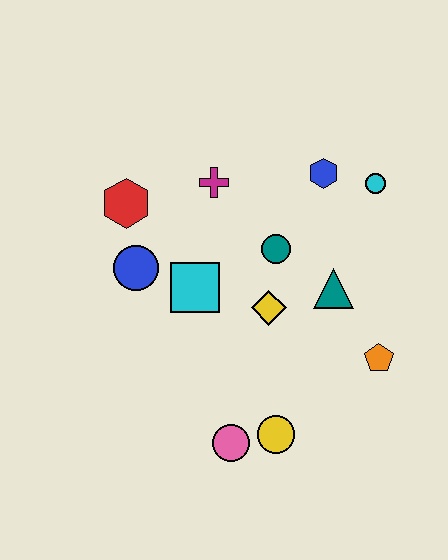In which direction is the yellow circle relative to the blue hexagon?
The yellow circle is below the blue hexagon.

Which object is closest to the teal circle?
The yellow diamond is closest to the teal circle.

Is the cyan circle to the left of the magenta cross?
No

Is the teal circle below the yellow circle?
No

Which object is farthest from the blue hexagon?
The pink circle is farthest from the blue hexagon.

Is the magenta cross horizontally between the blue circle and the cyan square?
No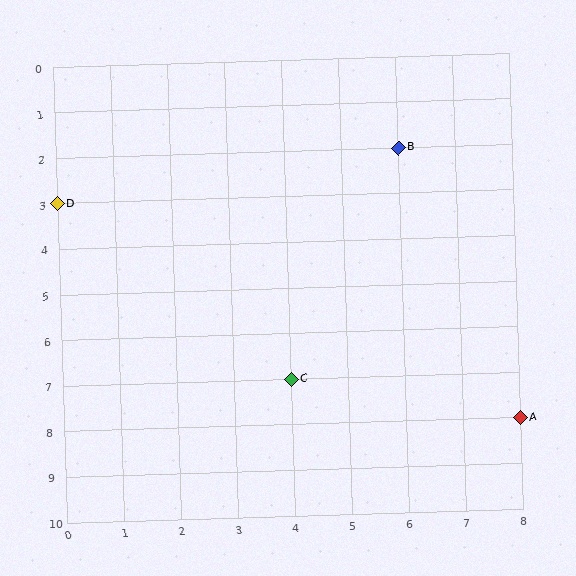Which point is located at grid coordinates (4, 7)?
Point C is at (4, 7).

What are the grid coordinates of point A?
Point A is at grid coordinates (8, 8).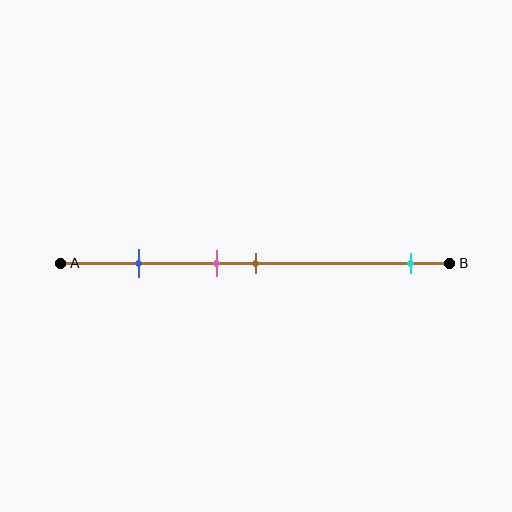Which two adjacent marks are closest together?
The pink and brown marks are the closest adjacent pair.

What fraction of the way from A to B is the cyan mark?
The cyan mark is approximately 90% (0.9) of the way from A to B.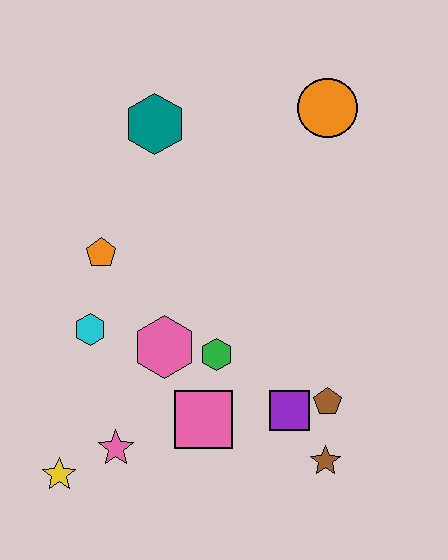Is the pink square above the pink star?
Yes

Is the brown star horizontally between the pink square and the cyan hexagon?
No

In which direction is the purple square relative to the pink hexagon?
The purple square is to the right of the pink hexagon.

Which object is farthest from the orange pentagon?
The brown star is farthest from the orange pentagon.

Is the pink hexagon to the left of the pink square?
Yes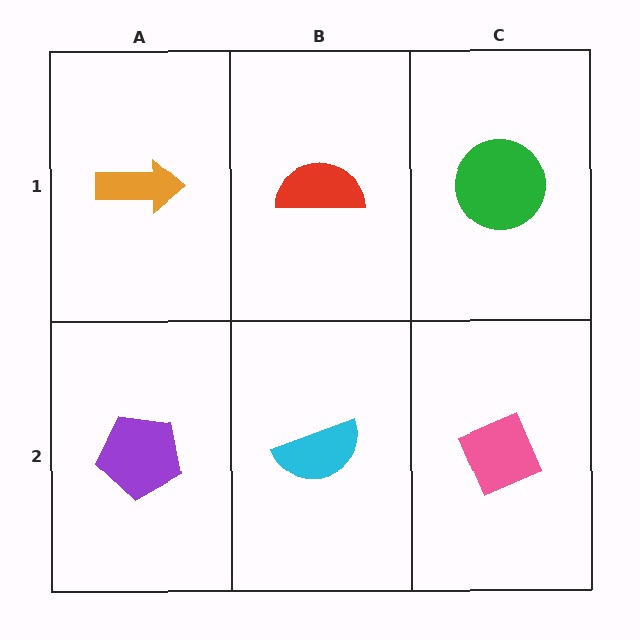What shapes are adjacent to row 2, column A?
An orange arrow (row 1, column A), a cyan semicircle (row 2, column B).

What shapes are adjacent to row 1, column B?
A cyan semicircle (row 2, column B), an orange arrow (row 1, column A), a green circle (row 1, column C).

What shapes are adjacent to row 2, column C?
A green circle (row 1, column C), a cyan semicircle (row 2, column B).